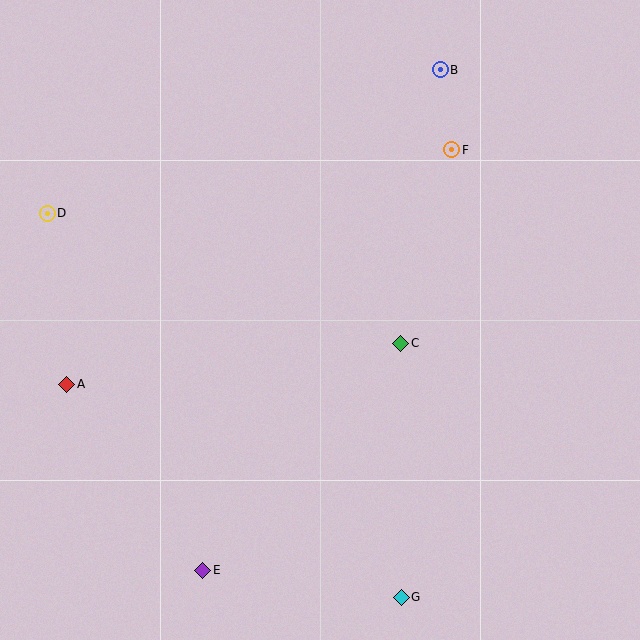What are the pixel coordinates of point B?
Point B is at (440, 70).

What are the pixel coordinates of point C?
Point C is at (401, 343).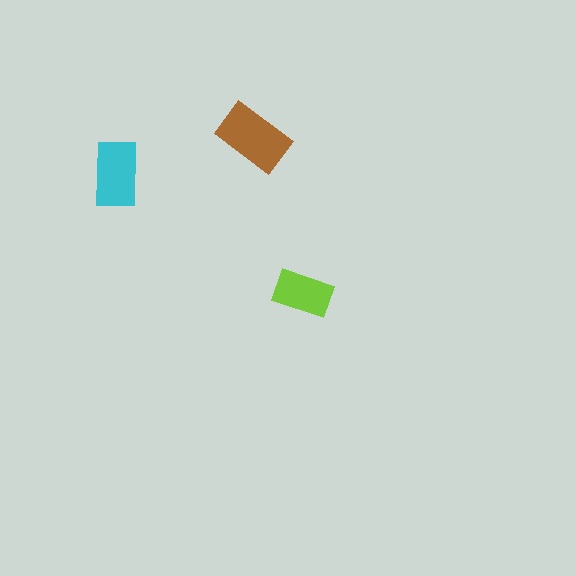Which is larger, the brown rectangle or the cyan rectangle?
The brown one.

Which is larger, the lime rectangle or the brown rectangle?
The brown one.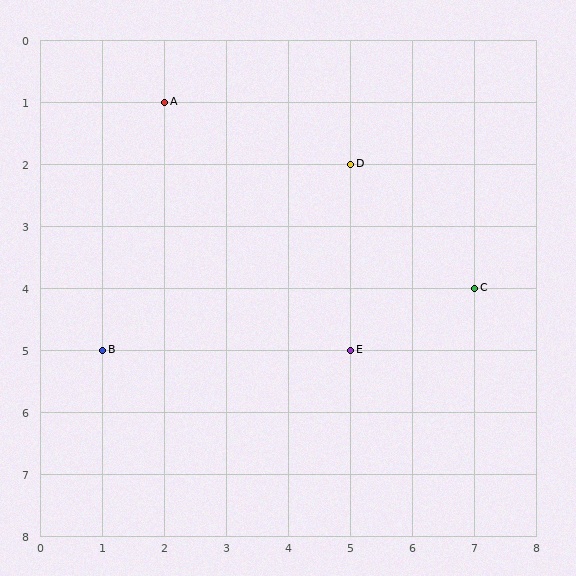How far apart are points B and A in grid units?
Points B and A are 1 column and 4 rows apart (about 4.1 grid units diagonally).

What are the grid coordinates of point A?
Point A is at grid coordinates (2, 1).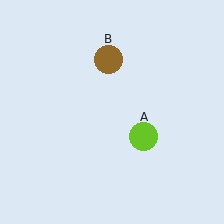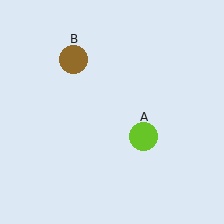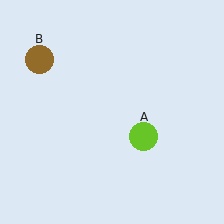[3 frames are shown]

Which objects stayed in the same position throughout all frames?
Lime circle (object A) remained stationary.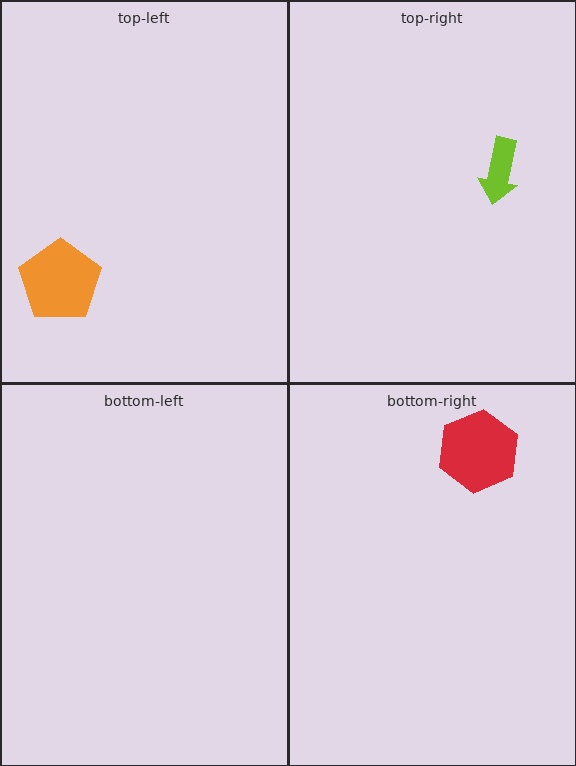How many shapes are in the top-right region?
1.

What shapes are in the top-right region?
The lime arrow.